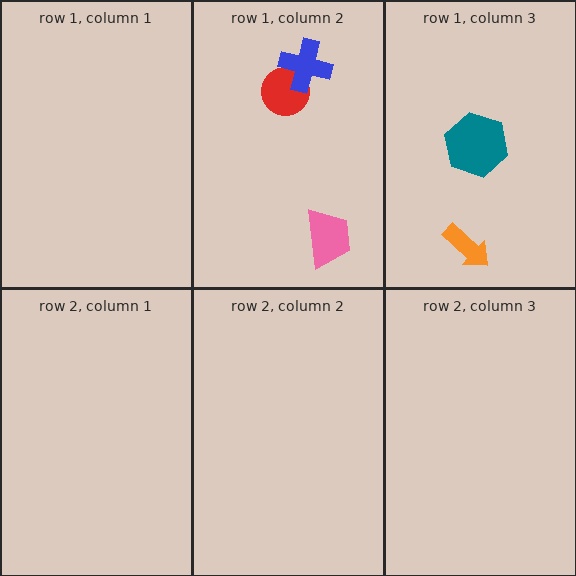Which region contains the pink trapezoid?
The row 1, column 2 region.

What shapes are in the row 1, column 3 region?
The teal hexagon, the orange arrow.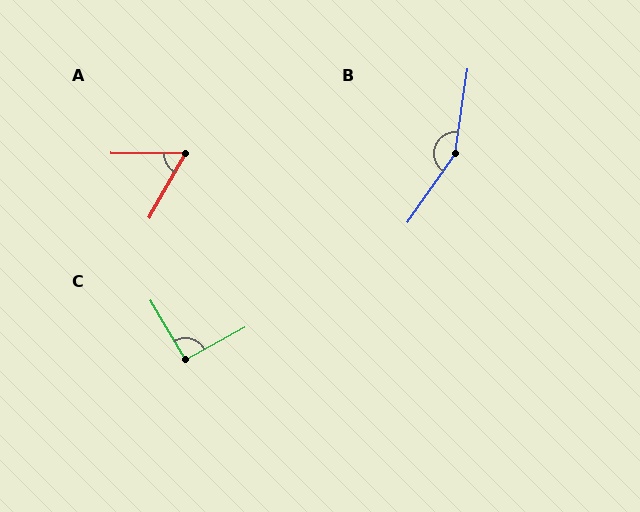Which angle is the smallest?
A, at approximately 61 degrees.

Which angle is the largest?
B, at approximately 154 degrees.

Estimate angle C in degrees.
Approximately 92 degrees.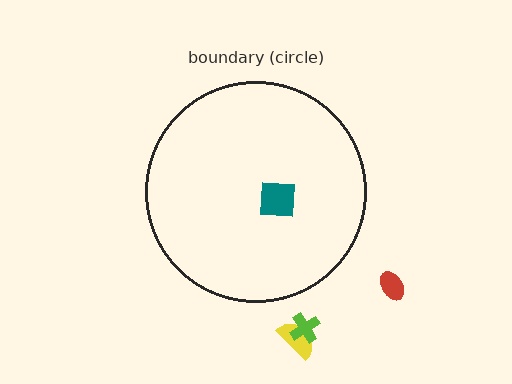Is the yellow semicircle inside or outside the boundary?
Outside.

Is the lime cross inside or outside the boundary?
Outside.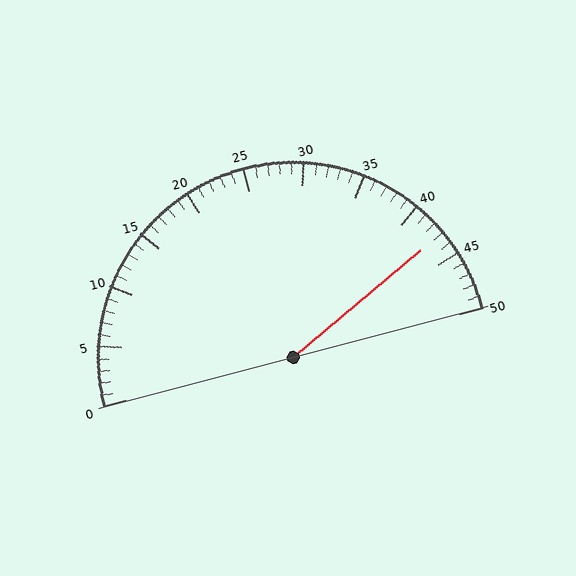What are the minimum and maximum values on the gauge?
The gauge ranges from 0 to 50.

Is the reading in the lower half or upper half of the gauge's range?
The reading is in the upper half of the range (0 to 50).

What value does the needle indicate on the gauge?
The needle indicates approximately 43.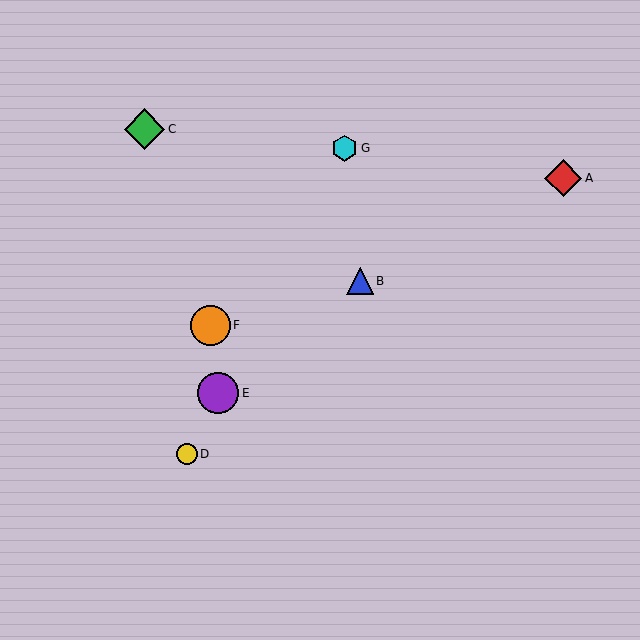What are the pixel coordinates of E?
Object E is at (218, 393).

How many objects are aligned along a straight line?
3 objects (D, E, G) are aligned along a straight line.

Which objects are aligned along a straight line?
Objects D, E, G are aligned along a straight line.